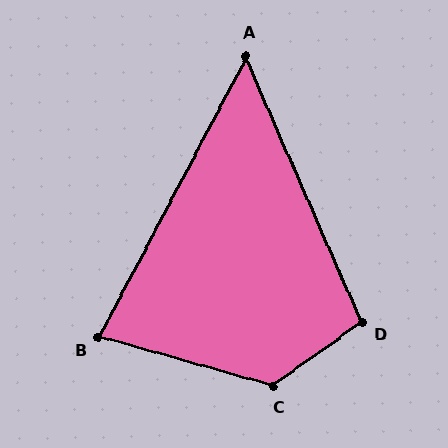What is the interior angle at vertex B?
Approximately 78 degrees (acute).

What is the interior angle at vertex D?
Approximately 102 degrees (obtuse).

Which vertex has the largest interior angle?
C, at approximately 129 degrees.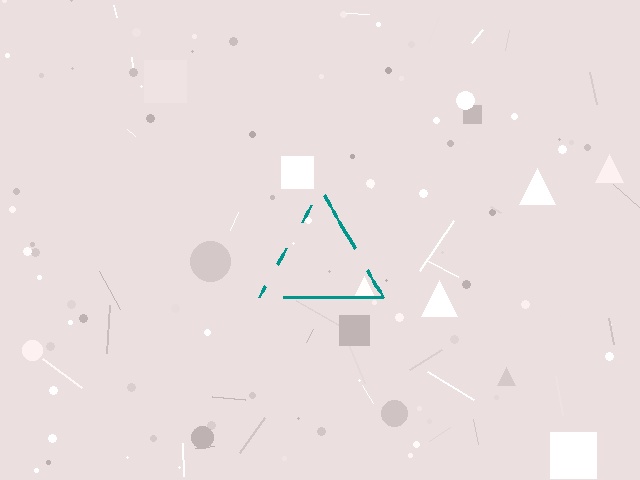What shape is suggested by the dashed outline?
The dashed outline suggests a triangle.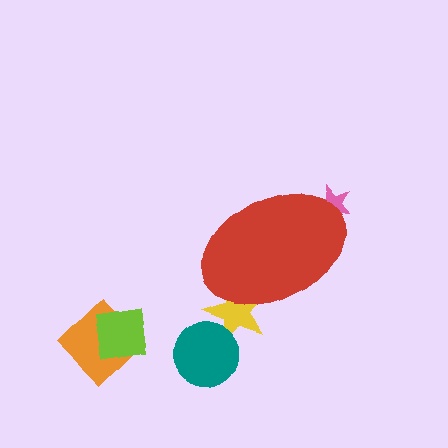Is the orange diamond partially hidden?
No, the orange diamond is fully visible.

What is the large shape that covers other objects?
A red ellipse.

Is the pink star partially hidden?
Yes, the pink star is partially hidden behind the red ellipse.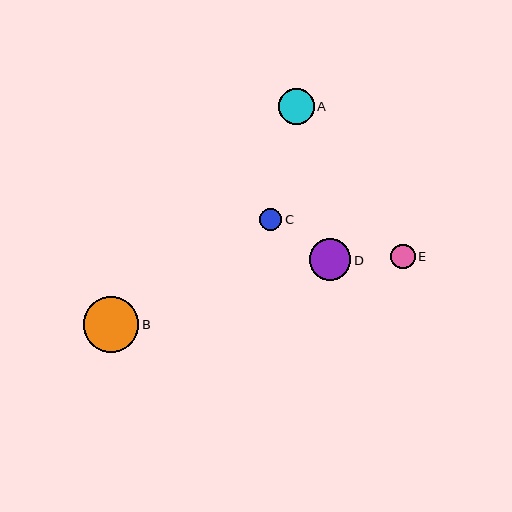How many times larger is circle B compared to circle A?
Circle B is approximately 1.5 times the size of circle A.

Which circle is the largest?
Circle B is the largest with a size of approximately 55 pixels.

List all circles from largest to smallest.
From largest to smallest: B, D, A, E, C.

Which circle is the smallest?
Circle C is the smallest with a size of approximately 22 pixels.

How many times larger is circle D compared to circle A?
Circle D is approximately 1.2 times the size of circle A.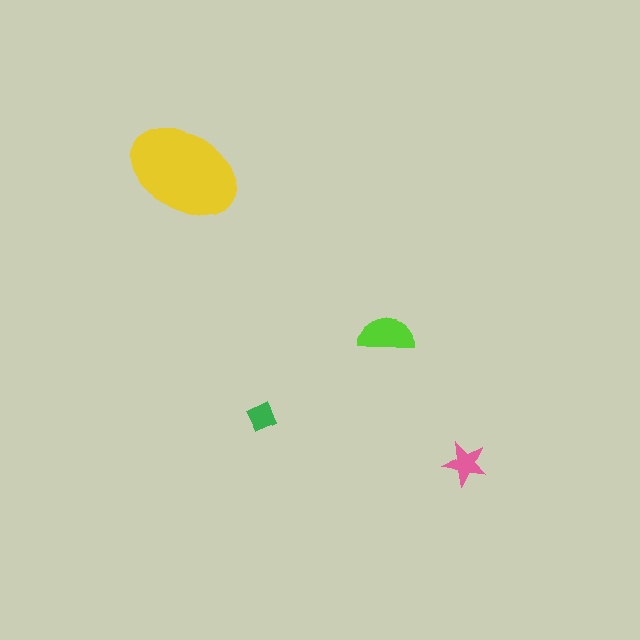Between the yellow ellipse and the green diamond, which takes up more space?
The yellow ellipse.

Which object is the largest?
The yellow ellipse.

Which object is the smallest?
The green diamond.